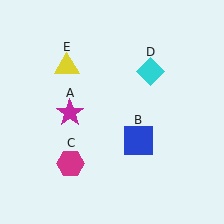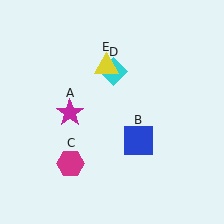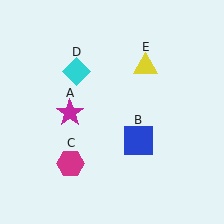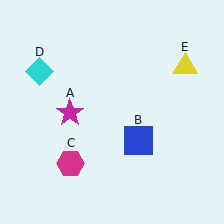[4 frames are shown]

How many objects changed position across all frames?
2 objects changed position: cyan diamond (object D), yellow triangle (object E).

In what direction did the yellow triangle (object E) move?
The yellow triangle (object E) moved right.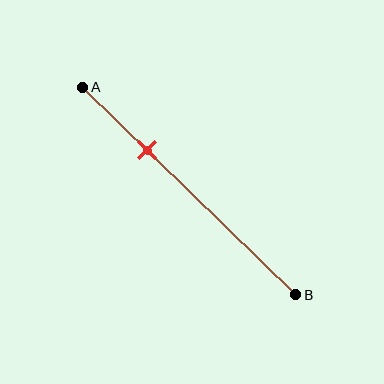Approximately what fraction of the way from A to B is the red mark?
The red mark is approximately 30% of the way from A to B.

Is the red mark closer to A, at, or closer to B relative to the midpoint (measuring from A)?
The red mark is closer to point A than the midpoint of segment AB.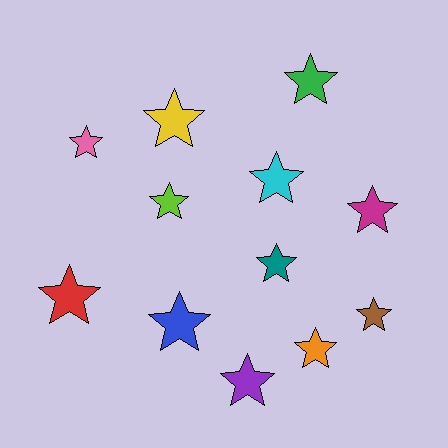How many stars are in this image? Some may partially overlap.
There are 12 stars.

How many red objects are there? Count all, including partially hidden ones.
There is 1 red object.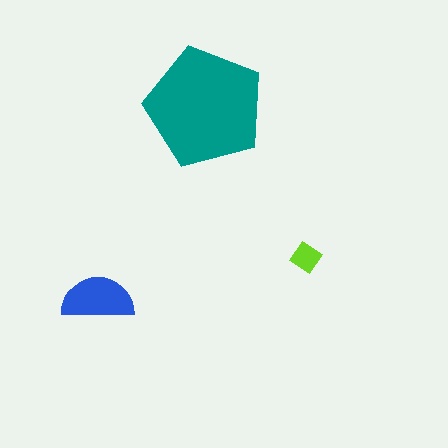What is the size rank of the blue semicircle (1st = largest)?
2nd.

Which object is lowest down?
The blue semicircle is bottommost.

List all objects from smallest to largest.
The lime diamond, the blue semicircle, the teal pentagon.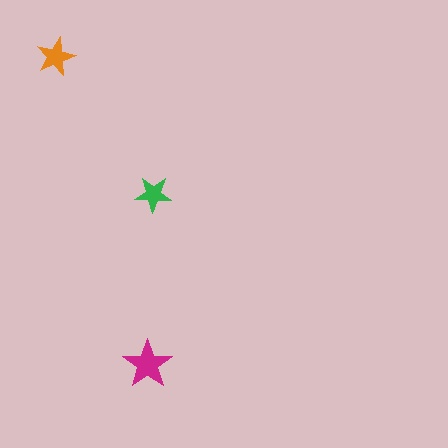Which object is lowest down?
The magenta star is bottommost.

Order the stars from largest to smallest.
the magenta one, the orange one, the green one.